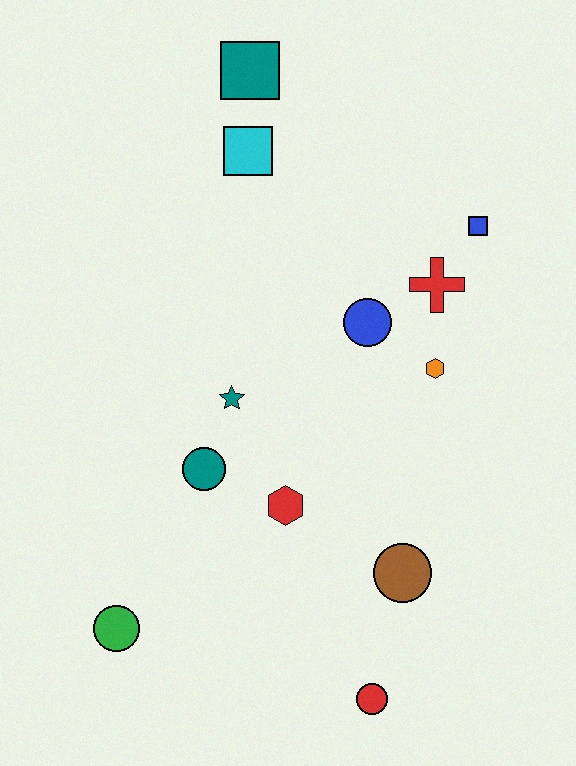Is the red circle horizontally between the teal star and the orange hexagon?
Yes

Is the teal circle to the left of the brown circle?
Yes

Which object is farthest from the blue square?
The green circle is farthest from the blue square.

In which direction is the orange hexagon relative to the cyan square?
The orange hexagon is below the cyan square.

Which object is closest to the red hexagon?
The teal circle is closest to the red hexagon.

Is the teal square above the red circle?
Yes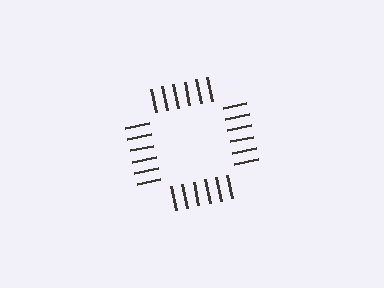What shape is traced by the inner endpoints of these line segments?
An illusory square — the line segments terminate on its edges but no continuous stroke is drawn.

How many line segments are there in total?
24 — 6 along each of the 4 edges.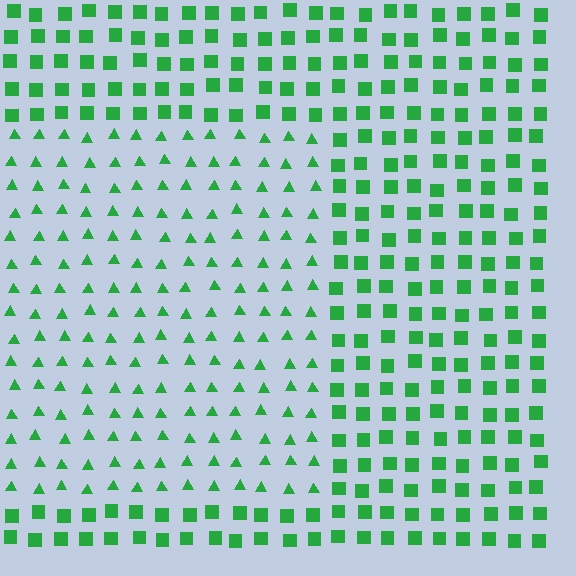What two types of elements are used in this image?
The image uses triangles inside the rectangle region and squares outside it.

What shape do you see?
I see a rectangle.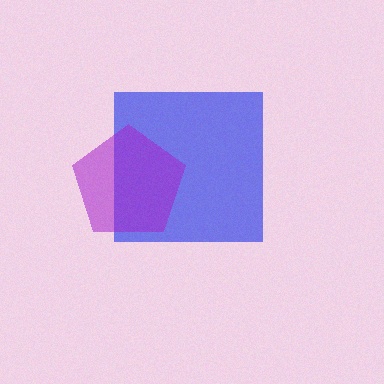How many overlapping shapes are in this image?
There are 2 overlapping shapes in the image.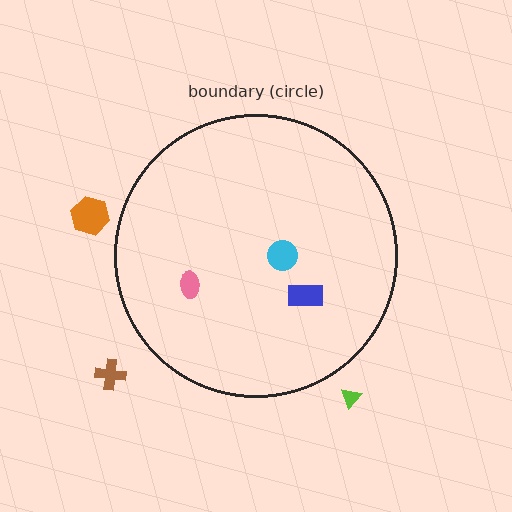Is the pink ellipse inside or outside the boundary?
Inside.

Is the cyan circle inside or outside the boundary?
Inside.